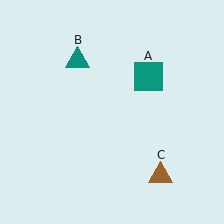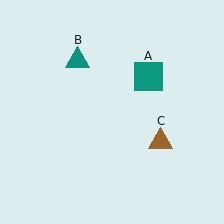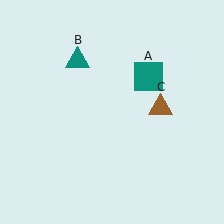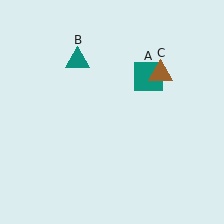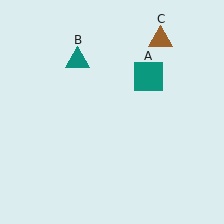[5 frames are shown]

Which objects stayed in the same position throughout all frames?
Teal square (object A) and teal triangle (object B) remained stationary.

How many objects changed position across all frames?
1 object changed position: brown triangle (object C).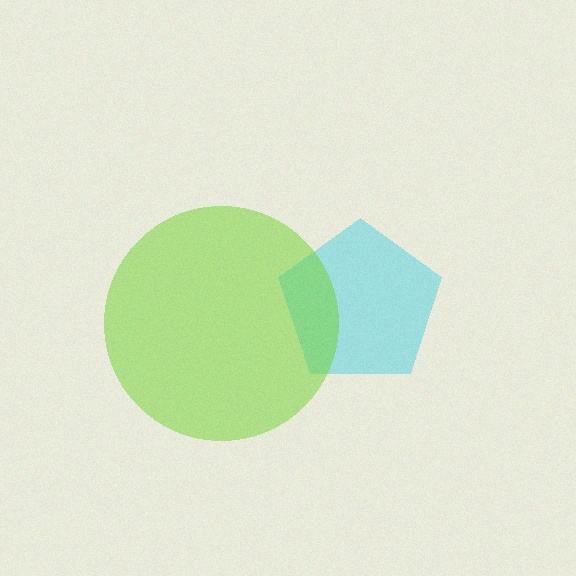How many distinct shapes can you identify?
There are 2 distinct shapes: a cyan pentagon, a lime circle.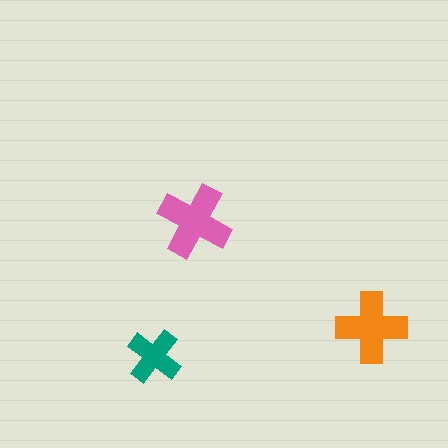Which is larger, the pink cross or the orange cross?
The pink one.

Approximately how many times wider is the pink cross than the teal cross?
About 1.5 times wider.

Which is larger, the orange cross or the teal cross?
The orange one.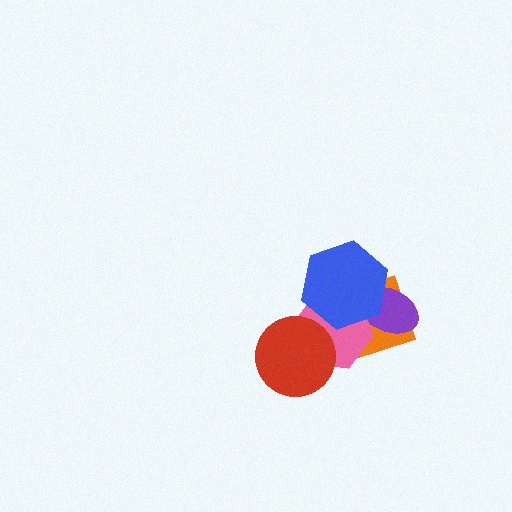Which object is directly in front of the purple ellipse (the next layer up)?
The pink hexagon is directly in front of the purple ellipse.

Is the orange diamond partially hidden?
Yes, it is partially covered by another shape.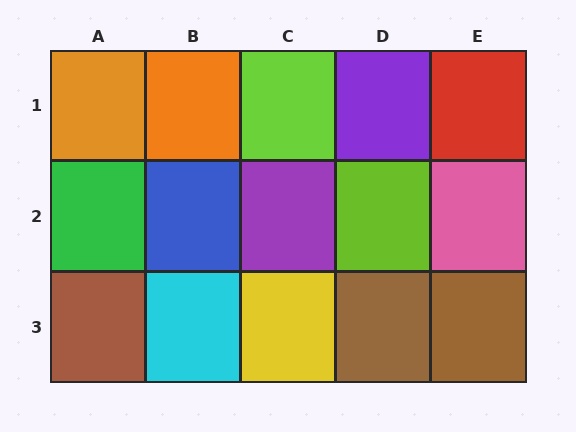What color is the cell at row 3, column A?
Brown.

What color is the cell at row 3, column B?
Cyan.